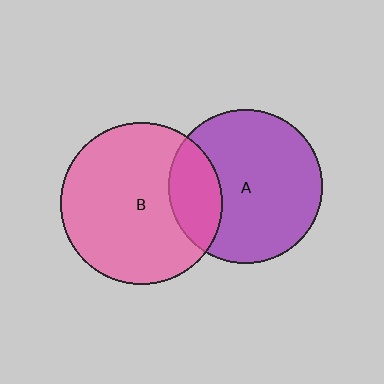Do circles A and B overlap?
Yes.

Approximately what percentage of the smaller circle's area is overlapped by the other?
Approximately 25%.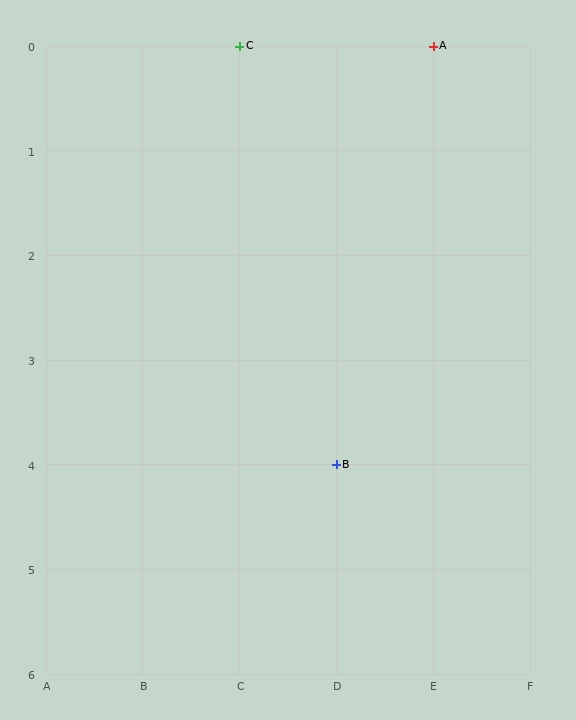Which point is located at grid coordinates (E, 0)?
Point A is at (E, 0).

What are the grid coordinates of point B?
Point B is at grid coordinates (D, 4).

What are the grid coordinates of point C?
Point C is at grid coordinates (C, 0).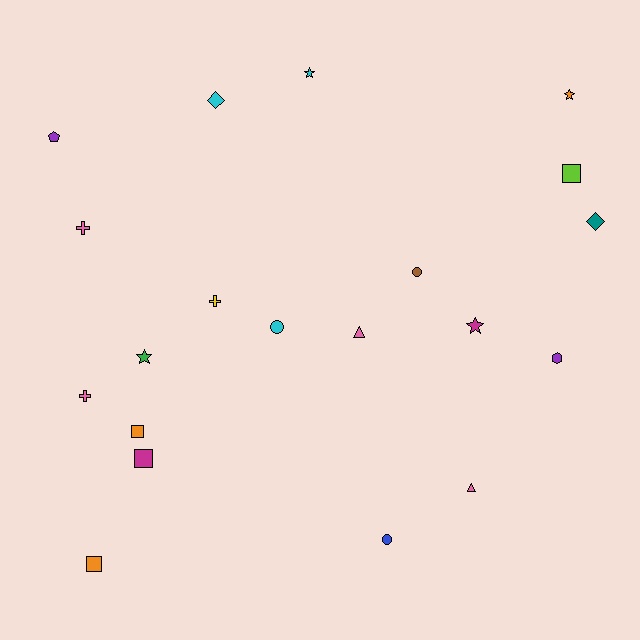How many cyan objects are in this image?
There are 3 cyan objects.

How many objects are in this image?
There are 20 objects.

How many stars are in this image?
There are 4 stars.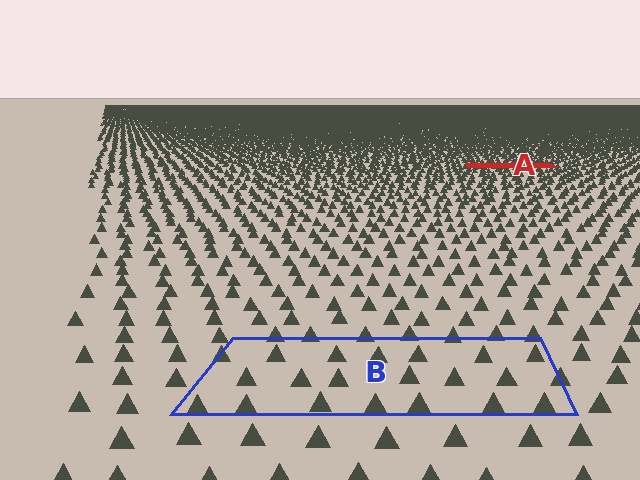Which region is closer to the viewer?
Region B is closer. The texture elements there are larger and more spread out.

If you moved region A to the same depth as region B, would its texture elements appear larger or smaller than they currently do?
They would appear larger. At a closer depth, the same texture elements are projected at a bigger on-screen size.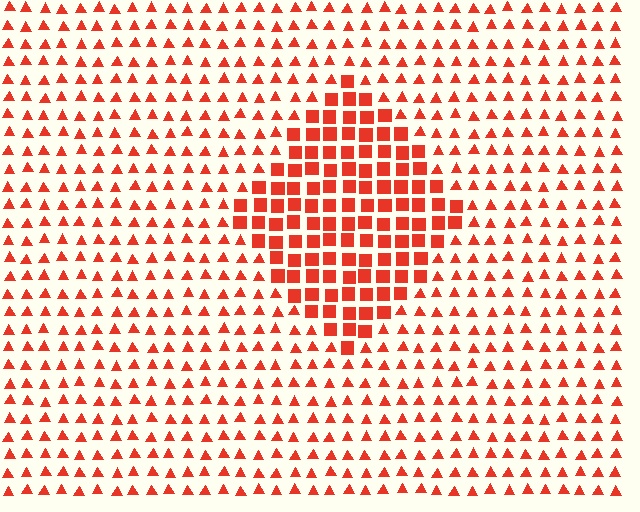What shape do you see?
I see a diamond.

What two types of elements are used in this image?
The image uses squares inside the diamond region and triangles outside it.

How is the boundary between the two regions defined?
The boundary is defined by a change in element shape: squares inside vs. triangles outside. All elements share the same color and spacing.